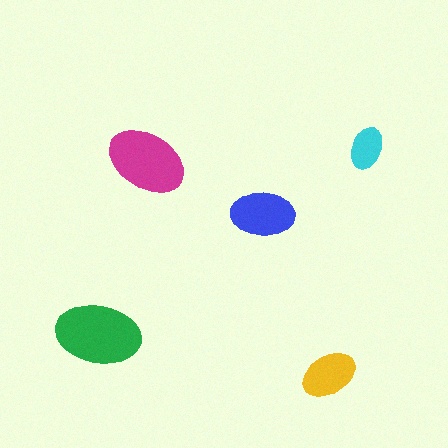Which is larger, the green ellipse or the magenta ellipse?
The green one.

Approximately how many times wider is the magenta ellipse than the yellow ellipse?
About 1.5 times wider.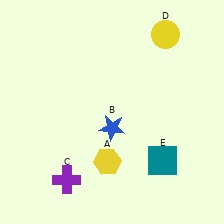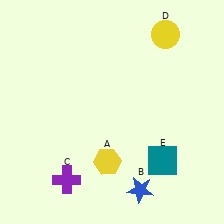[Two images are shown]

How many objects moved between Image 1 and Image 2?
1 object moved between the two images.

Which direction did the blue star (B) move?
The blue star (B) moved down.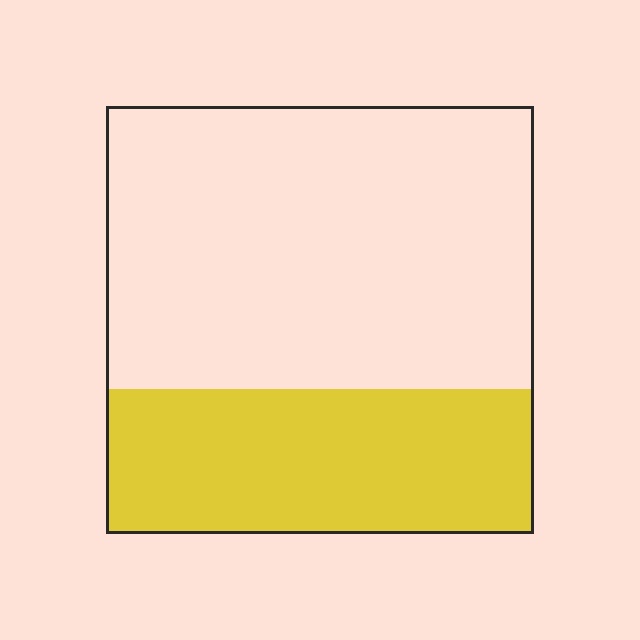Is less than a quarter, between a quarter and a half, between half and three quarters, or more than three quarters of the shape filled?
Between a quarter and a half.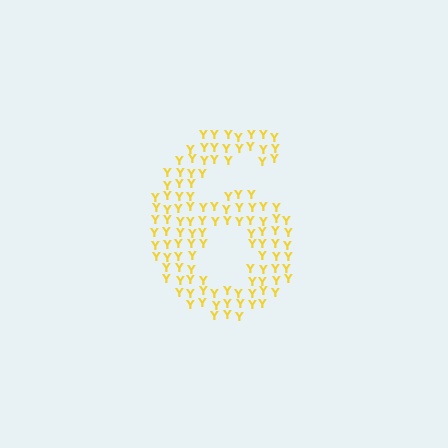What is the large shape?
The large shape is the digit 6.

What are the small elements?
The small elements are letter Y's.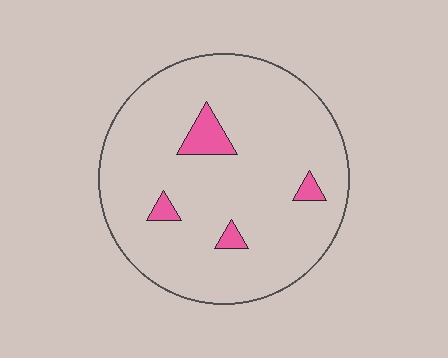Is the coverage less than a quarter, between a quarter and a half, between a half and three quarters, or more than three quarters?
Less than a quarter.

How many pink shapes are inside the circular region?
4.